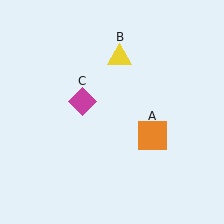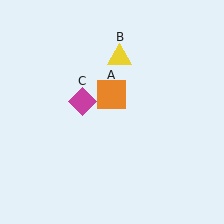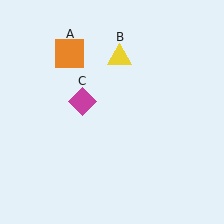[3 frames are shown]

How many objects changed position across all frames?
1 object changed position: orange square (object A).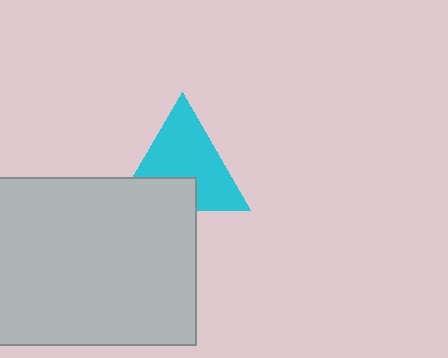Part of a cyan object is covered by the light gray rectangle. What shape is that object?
It is a triangle.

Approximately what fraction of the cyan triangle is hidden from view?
Roughly 31% of the cyan triangle is hidden behind the light gray rectangle.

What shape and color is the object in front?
The object in front is a light gray rectangle.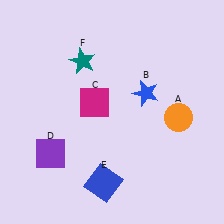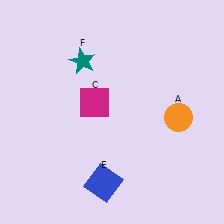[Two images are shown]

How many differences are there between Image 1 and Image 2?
There are 2 differences between the two images.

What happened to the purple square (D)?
The purple square (D) was removed in Image 2. It was in the bottom-left area of Image 1.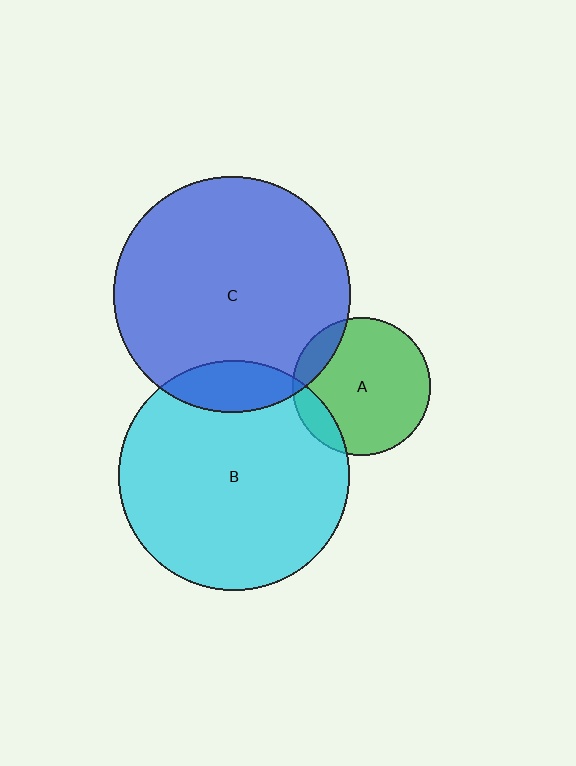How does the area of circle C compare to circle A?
Approximately 2.9 times.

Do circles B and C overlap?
Yes.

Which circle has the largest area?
Circle C (blue).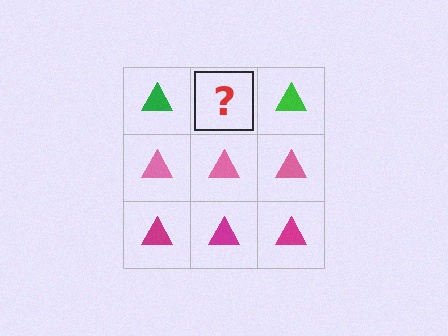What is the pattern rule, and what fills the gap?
The rule is that each row has a consistent color. The gap should be filled with a green triangle.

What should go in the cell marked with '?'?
The missing cell should contain a green triangle.